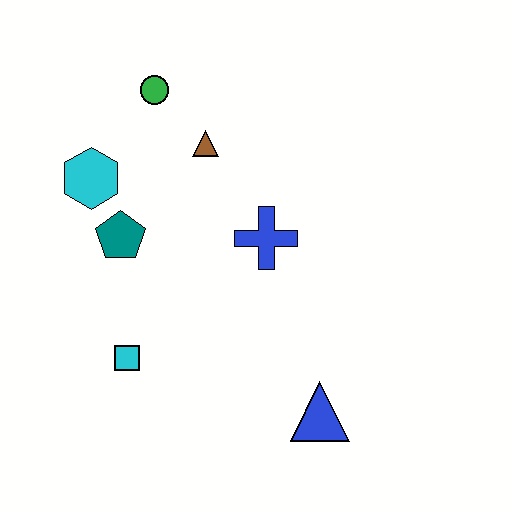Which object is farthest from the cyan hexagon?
The blue triangle is farthest from the cyan hexagon.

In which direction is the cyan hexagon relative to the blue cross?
The cyan hexagon is to the left of the blue cross.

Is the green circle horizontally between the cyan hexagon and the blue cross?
Yes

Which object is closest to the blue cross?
The brown triangle is closest to the blue cross.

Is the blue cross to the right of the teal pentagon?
Yes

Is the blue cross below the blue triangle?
No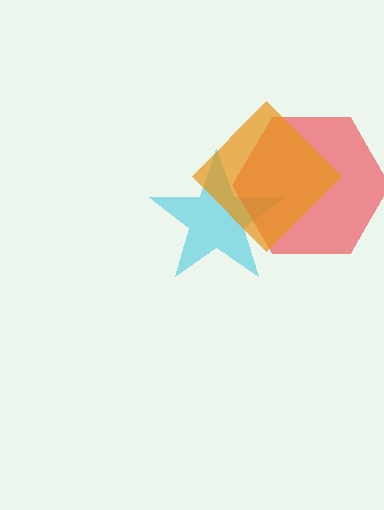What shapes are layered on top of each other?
The layered shapes are: a cyan star, a red hexagon, an orange diamond.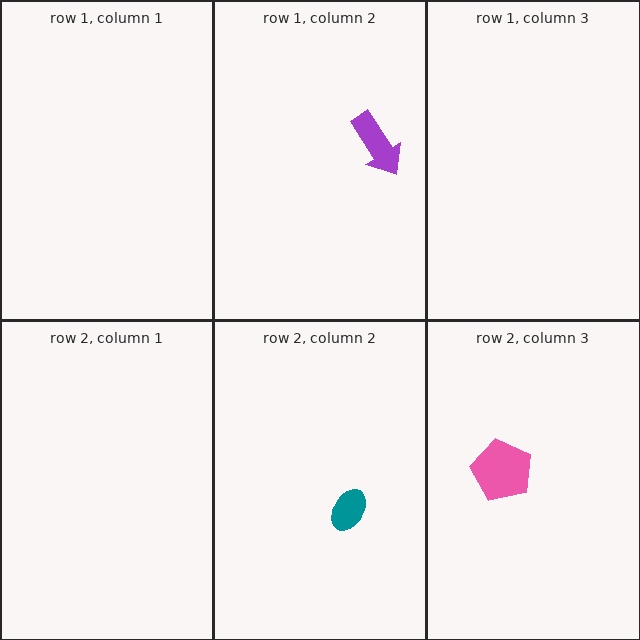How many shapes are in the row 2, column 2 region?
1.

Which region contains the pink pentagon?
The row 2, column 3 region.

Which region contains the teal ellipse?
The row 2, column 2 region.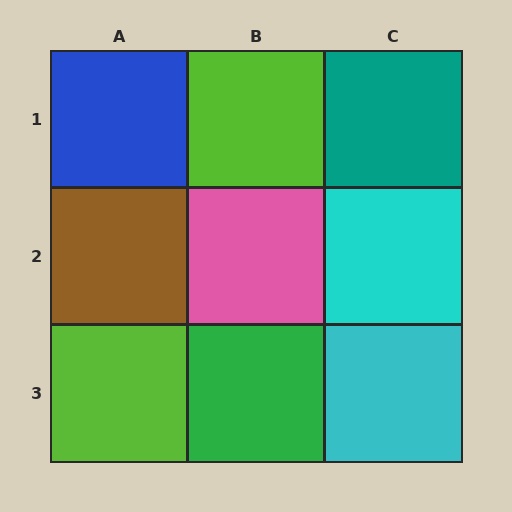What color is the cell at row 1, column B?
Lime.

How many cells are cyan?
2 cells are cyan.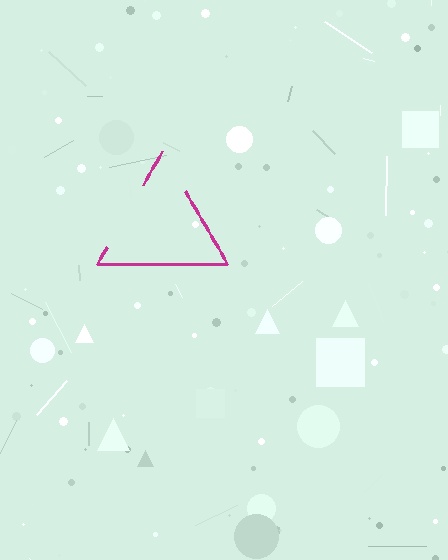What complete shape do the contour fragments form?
The contour fragments form a triangle.